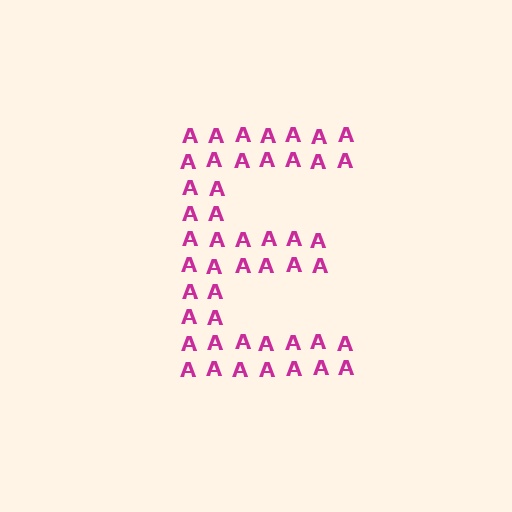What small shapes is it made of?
It is made of small letter A's.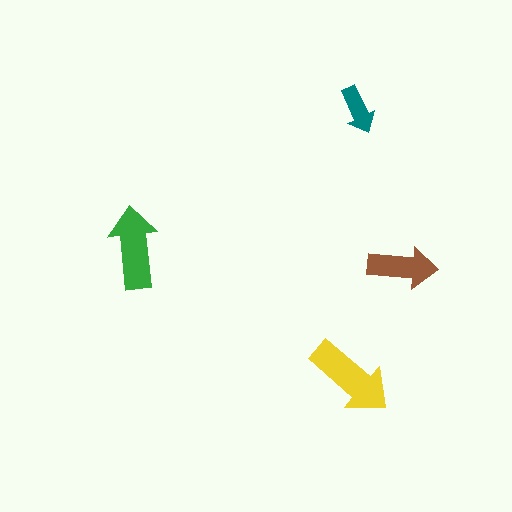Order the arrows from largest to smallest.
the yellow one, the green one, the brown one, the teal one.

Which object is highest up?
The teal arrow is topmost.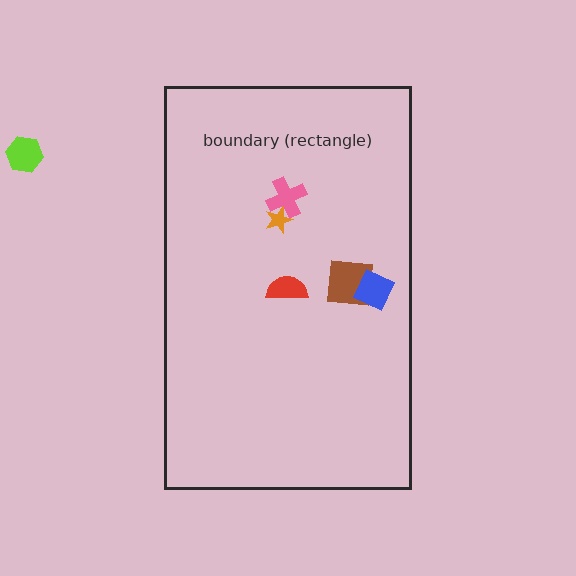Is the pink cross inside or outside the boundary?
Inside.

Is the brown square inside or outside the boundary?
Inside.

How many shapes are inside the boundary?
5 inside, 1 outside.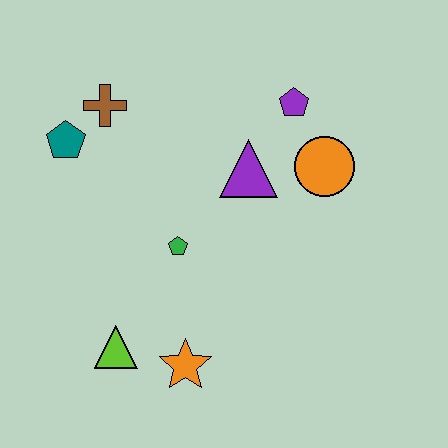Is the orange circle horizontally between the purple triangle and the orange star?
No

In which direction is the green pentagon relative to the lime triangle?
The green pentagon is above the lime triangle.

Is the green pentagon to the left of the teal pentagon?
No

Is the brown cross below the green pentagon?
No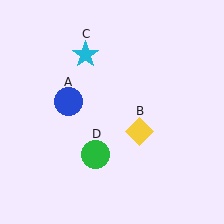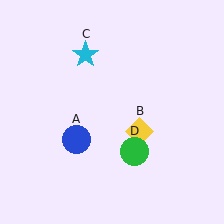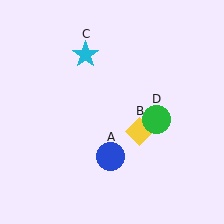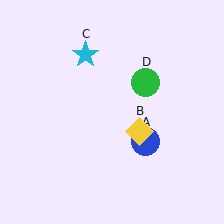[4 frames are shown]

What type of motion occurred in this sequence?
The blue circle (object A), green circle (object D) rotated counterclockwise around the center of the scene.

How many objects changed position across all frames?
2 objects changed position: blue circle (object A), green circle (object D).